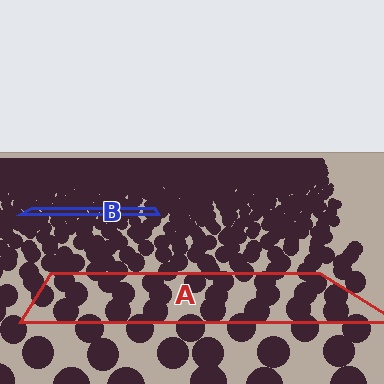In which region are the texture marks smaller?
The texture marks are smaller in region B, because it is farther away.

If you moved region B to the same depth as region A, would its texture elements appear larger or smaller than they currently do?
They would appear larger. At a closer depth, the same texture elements are projected at a bigger on-screen size.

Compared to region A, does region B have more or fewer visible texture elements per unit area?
Region B has more texture elements per unit area — they are packed more densely because it is farther away.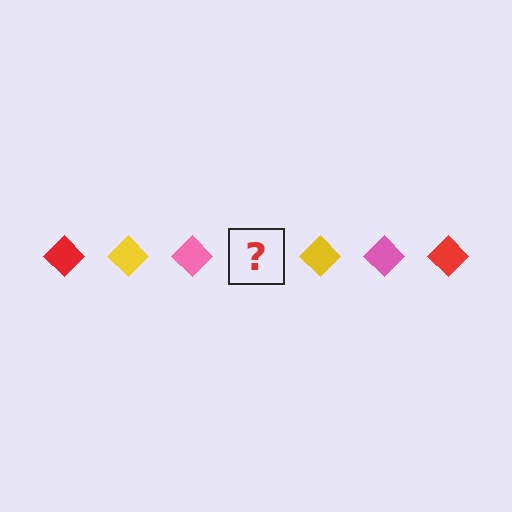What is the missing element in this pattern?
The missing element is a red diamond.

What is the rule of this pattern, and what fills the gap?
The rule is that the pattern cycles through red, yellow, pink diamonds. The gap should be filled with a red diamond.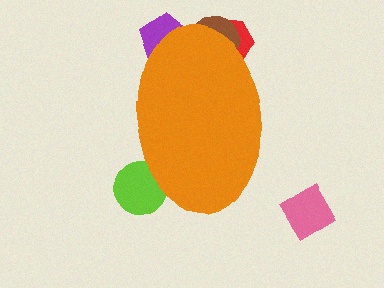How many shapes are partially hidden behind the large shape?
4 shapes are partially hidden.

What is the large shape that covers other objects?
An orange ellipse.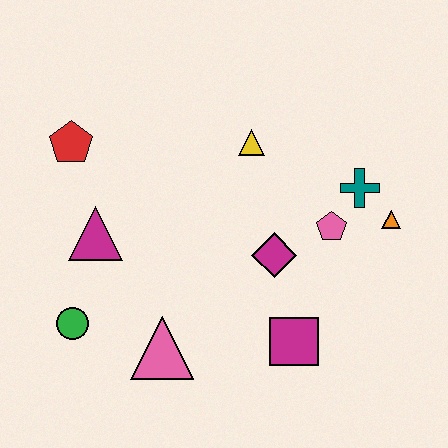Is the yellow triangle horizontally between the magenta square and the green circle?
Yes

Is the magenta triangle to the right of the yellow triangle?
No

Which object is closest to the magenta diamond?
The pink pentagon is closest to the magenta diamond.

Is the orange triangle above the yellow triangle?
No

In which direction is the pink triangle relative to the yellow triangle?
The pink triangle is below the yellow triangle.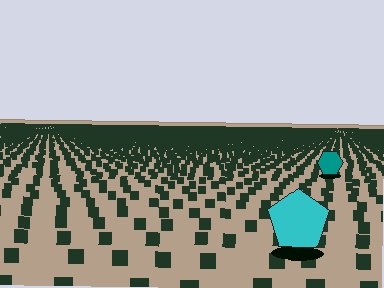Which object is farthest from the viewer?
The teal hexagon is farthest from the viewer. It appears smaller and the ground texture around it is denser.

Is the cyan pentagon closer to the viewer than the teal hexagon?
Yes. The cyan pentagon is closer — you can tell from the texture gradient: the ground texture is coarser near it.